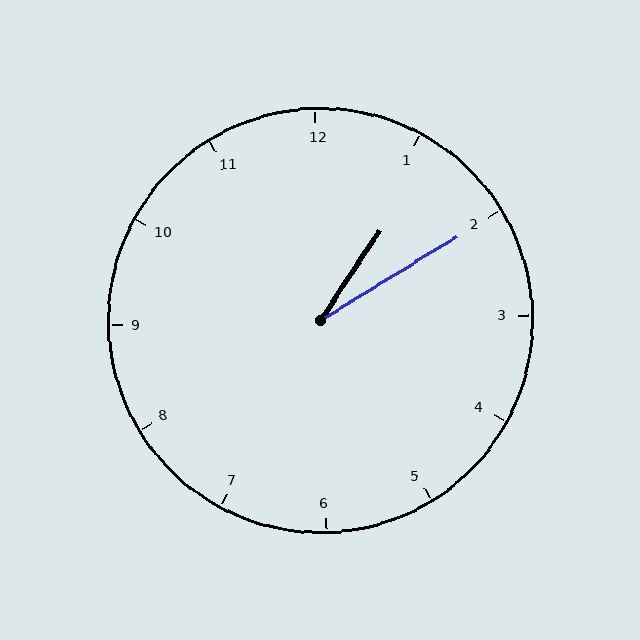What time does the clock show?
1:10.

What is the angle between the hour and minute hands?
Approximately 25 degrees.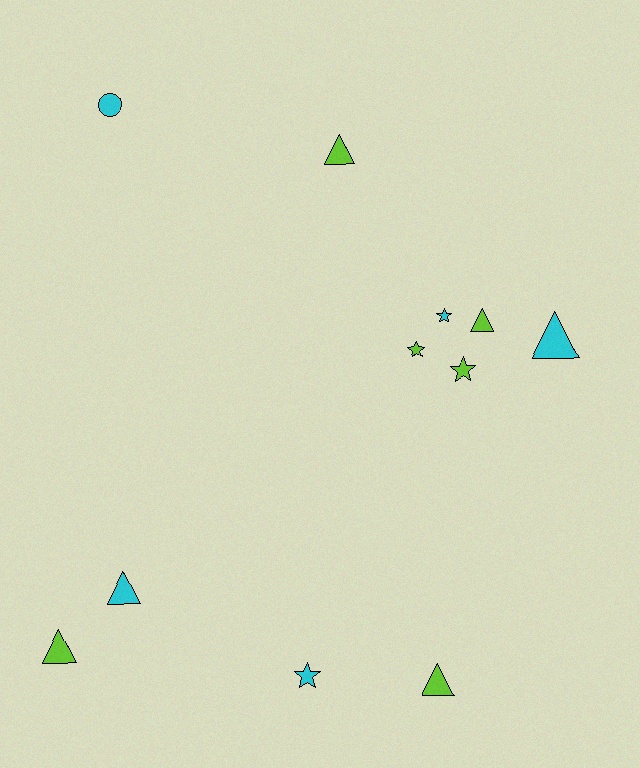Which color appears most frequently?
Lime, with 6 objects.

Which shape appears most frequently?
Triangle, with 6 objects.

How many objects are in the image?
There are 11 objects.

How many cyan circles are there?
There is 1 cyan circle.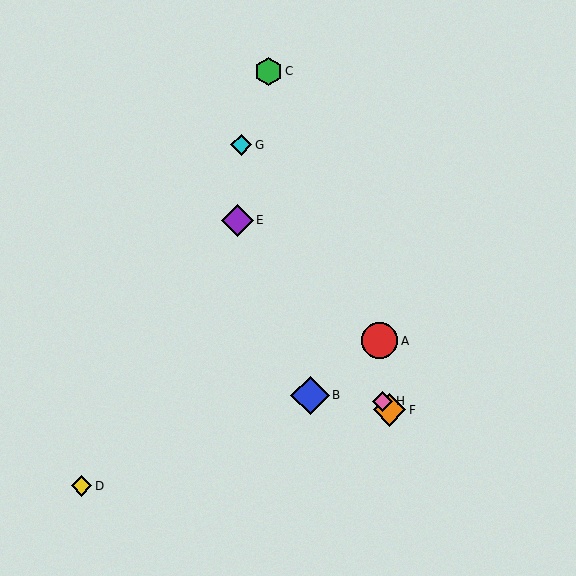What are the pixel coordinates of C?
Object C is at (269, 71).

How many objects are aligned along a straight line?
3 objects (E, F, H) are aligned along a straight line.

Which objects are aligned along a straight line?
Objects E, F, H are aligned along a straight line.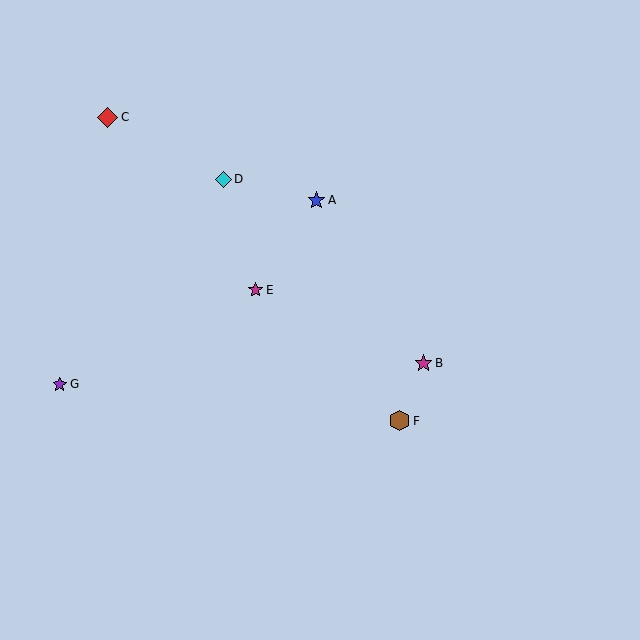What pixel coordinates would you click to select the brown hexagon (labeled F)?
Click at (399, 421) to select the brown hexagon F.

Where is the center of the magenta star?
The center of the magenta star is at (256, 290).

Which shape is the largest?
The brown hexagon (labeled F) is the largest.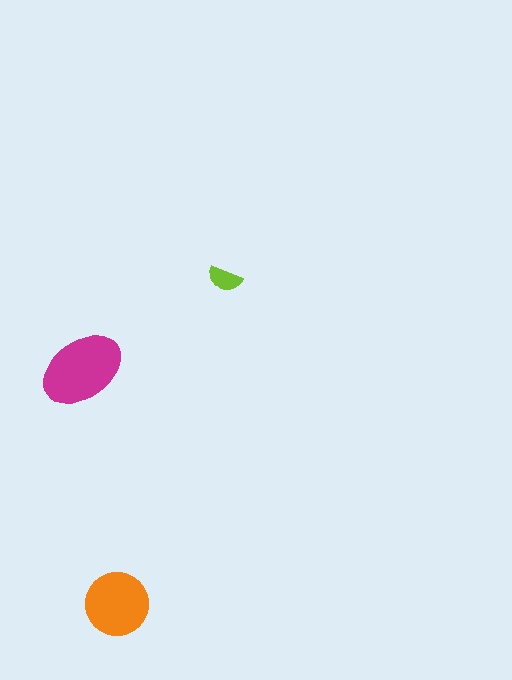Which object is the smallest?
The lime semicircle.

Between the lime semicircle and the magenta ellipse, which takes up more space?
The magenta ellipse.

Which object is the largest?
The magenta ellipse.